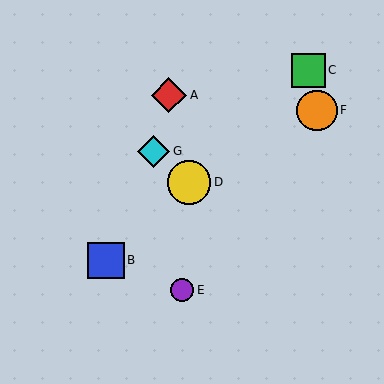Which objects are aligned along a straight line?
Objects B, C, D are aligned along a straight line.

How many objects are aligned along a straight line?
3 objects (B, C, D) are aligned along a straight line.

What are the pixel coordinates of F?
Object F is at (317, 110).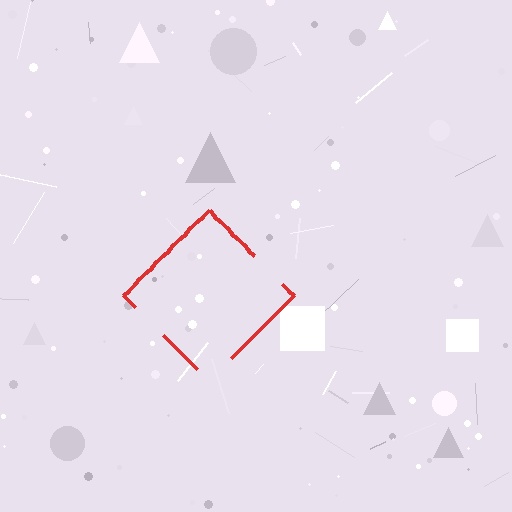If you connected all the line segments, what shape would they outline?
They would outline a diamond.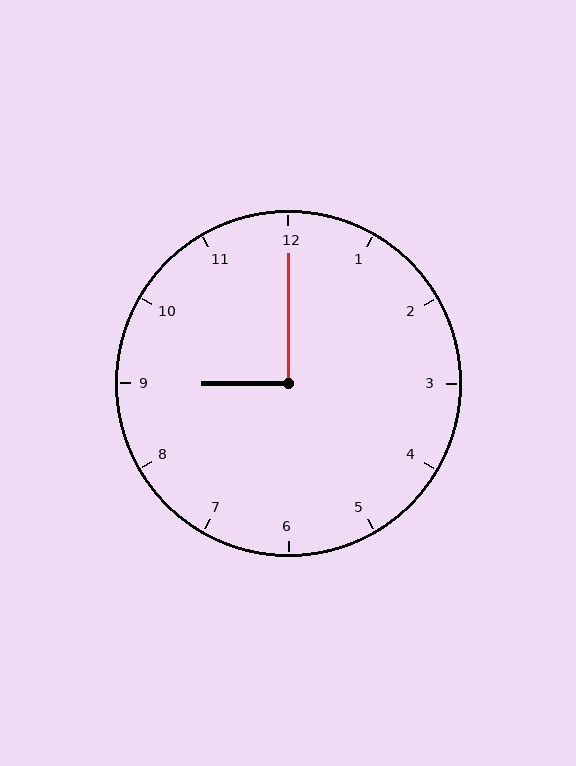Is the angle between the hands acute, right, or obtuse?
It is right.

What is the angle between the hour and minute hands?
Approximately 90 degrees.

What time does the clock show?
9:00.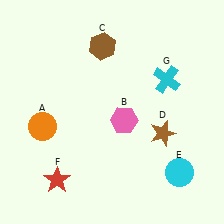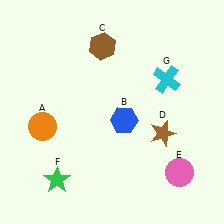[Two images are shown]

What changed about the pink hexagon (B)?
In Image 1, B is pink. In Image 2, it changed to blue.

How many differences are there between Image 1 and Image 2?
There are 3 differences between the two images.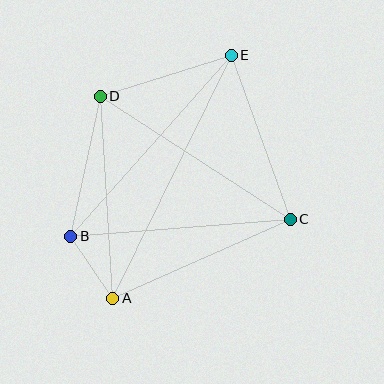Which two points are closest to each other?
Points A and B are closest to each other.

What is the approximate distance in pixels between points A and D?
The distance between A and D is approximately 203 pixels.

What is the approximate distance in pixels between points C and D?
The distance between C and D is approximately 226 pixels.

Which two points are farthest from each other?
Points A and E are farthest from each other.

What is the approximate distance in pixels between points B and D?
The distance between B and D is approximately 143 pixels.